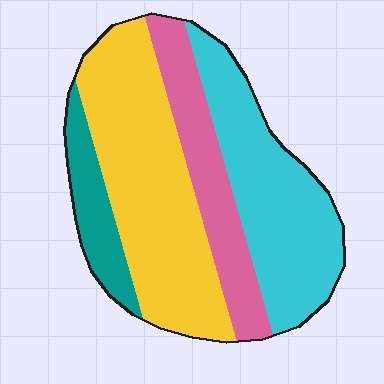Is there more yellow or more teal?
Yellow.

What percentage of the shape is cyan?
Cyan takes up about one third (1/3) of the shape.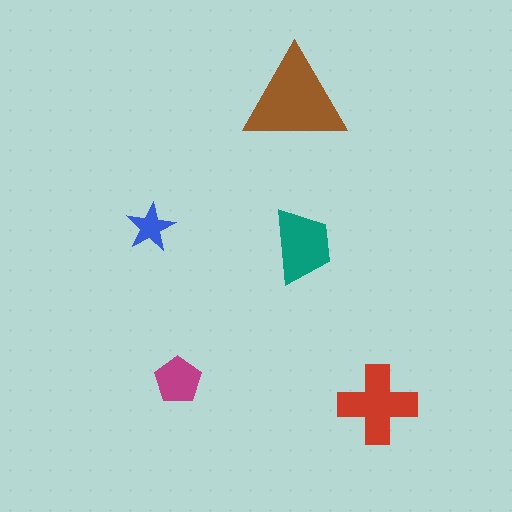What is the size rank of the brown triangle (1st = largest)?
1st.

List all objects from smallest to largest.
The blue star, the magenta pentagon, the teal trapezoid, the red cross, the brown triangle.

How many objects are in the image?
There are 5 objects in the image.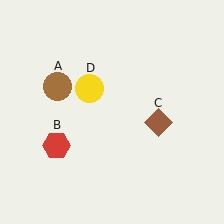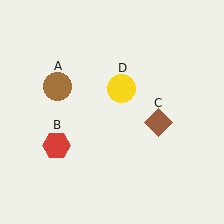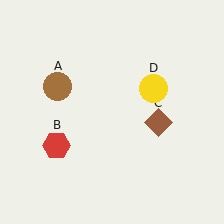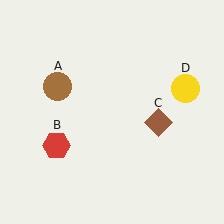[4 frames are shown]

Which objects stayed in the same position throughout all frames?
Brown circle (object A) and red hexagon (object B) and brown diamond (object C) remained stationary.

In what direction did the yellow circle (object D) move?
The yellow circle (object D) moved right.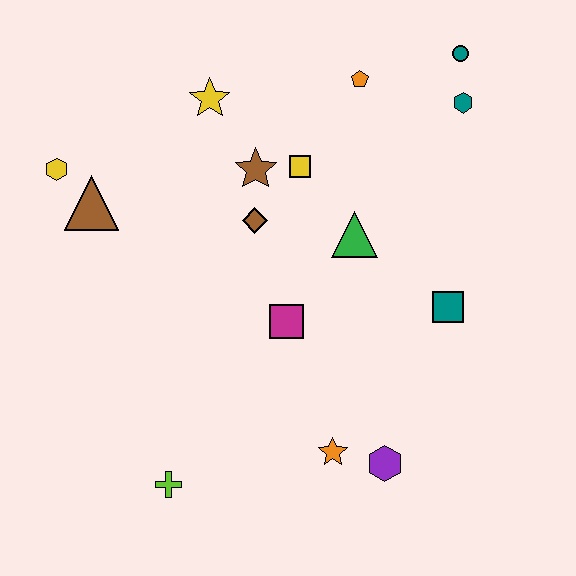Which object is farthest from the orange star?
The teal circle is farthest from the orange star.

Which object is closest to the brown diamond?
The brown star is closest to the brown diamond.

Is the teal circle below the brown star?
No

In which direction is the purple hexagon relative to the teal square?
The purple hexagon is below the teal square.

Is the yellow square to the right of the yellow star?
Yes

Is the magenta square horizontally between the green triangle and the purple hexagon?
No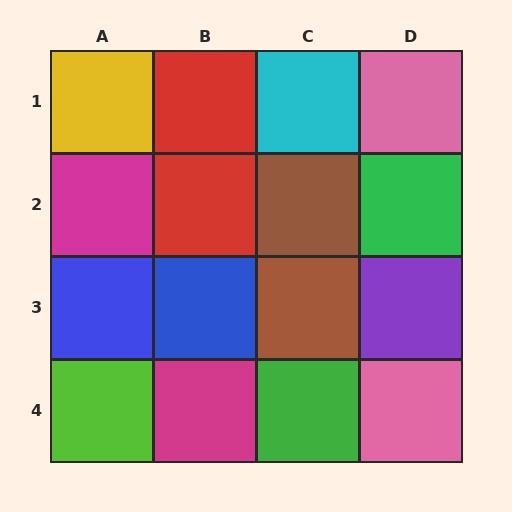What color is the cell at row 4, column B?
Magenta.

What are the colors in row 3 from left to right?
Blue, blue, brown, purple.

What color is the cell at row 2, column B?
Red.